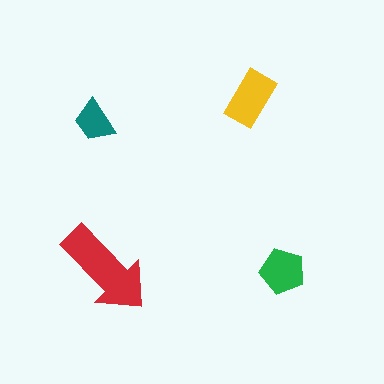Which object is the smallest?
The teal trapezoid.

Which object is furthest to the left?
The teal trapezoid is leftmost.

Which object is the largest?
The red arrow.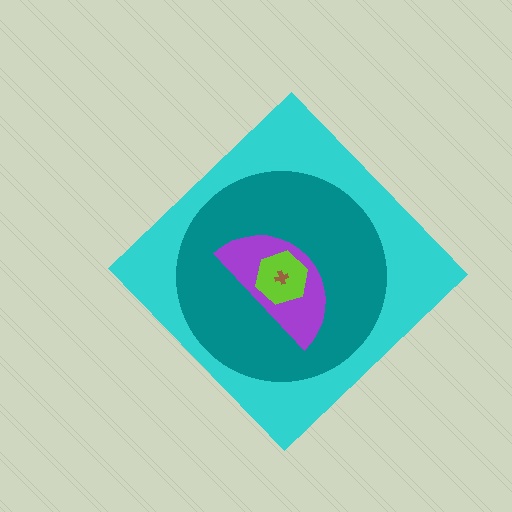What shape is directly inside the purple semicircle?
The lime hexagon.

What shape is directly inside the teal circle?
The purple semicircle.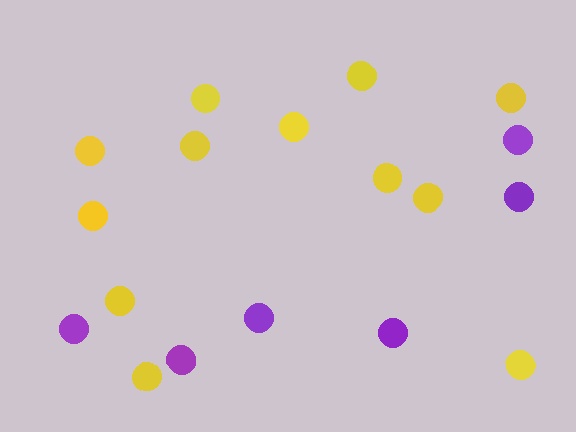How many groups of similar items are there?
There are 2 groups: one group of yellow circles (12) and one group of purple circles (6).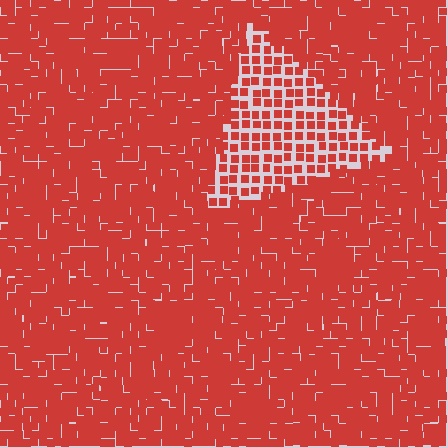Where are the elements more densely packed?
The elements are more densely packed outside the triangle boundary.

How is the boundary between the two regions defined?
The boundary is defined by a change in element density (approximately 2.0x ratio). All elements are the same color, size, and shape.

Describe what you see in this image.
The image contains small red elements arranged at two different densities. A triangle-shaped region is visible where the elements are less densely packed than the surrounding area.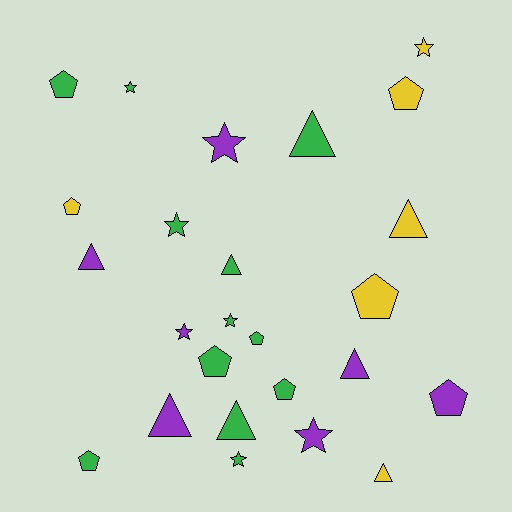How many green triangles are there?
There are 3 green triangles.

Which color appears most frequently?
Green, with 12 objects.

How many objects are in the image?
There are 25 objects.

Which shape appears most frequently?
Pentagon, with 9 objects.